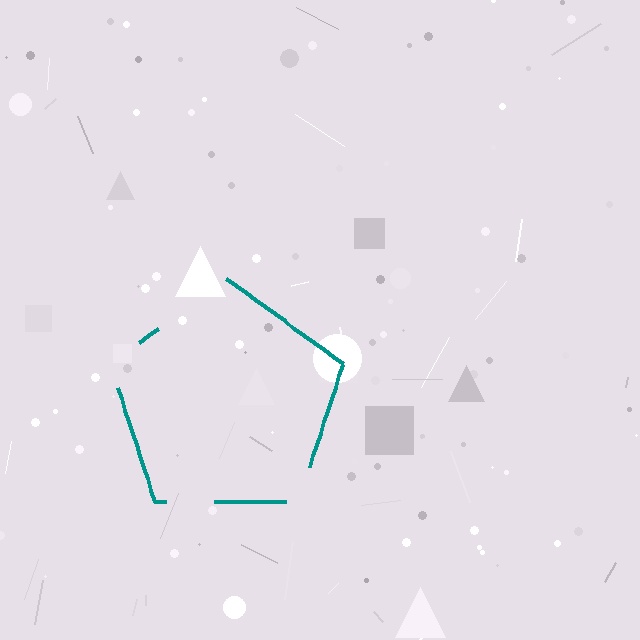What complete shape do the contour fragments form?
The contour fragments form a pentagon.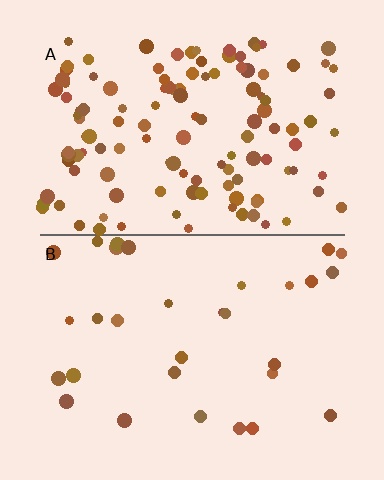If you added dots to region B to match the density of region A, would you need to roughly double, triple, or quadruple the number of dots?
Approximately quadruple.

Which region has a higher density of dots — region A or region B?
A (the top).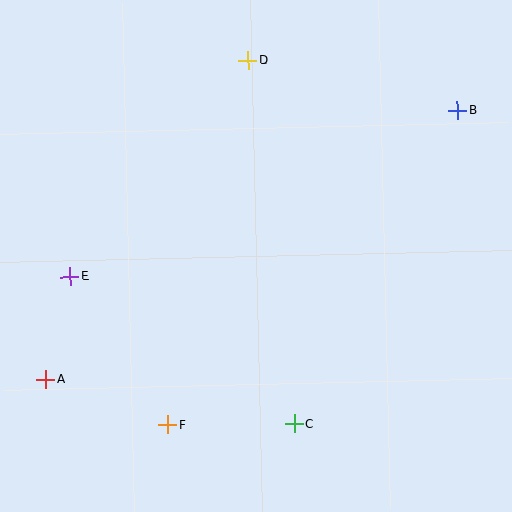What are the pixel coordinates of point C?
Point C is at (294, 424).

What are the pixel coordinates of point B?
Point B is at (457, 111).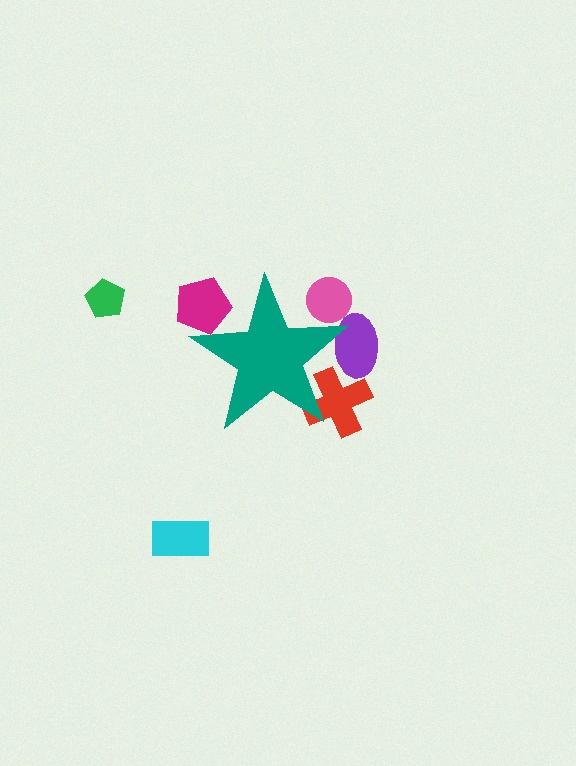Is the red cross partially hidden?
Yes, the red cross is partially hidden behind the teal star.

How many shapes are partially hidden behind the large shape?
4 shapes are partially hidden.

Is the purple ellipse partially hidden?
Yes, the purple ellipse is partially hidden behind the teal star.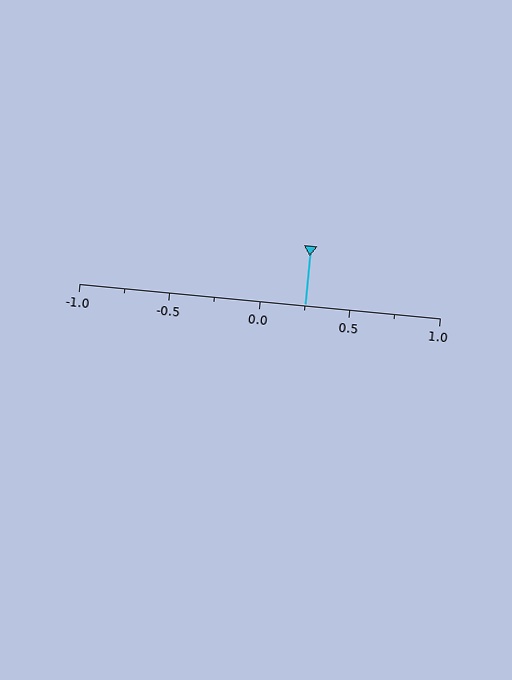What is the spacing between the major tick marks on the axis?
The major ticks are spaced 0.5 apart.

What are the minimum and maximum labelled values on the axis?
The axis runs from -1.0 to 1.0.